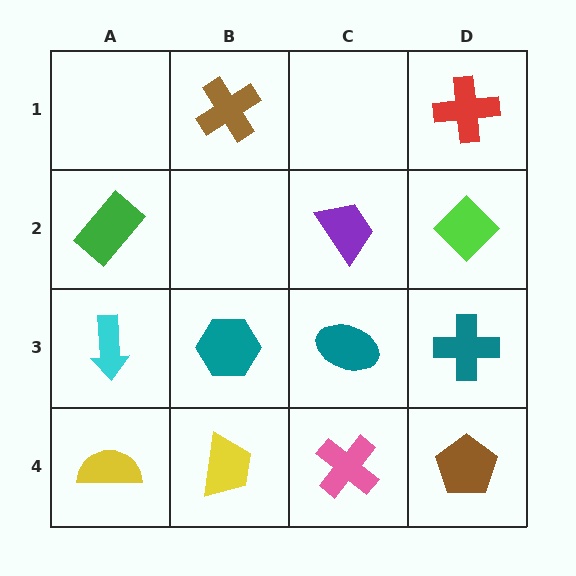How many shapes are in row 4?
4 shapes.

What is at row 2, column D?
A lime diamond.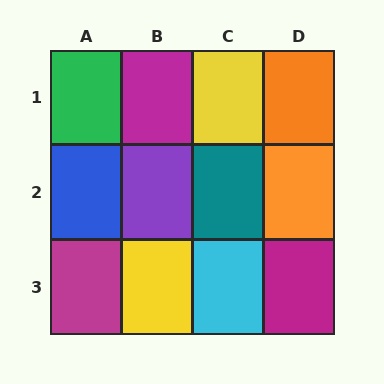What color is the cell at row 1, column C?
Yellow.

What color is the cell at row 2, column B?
Purple.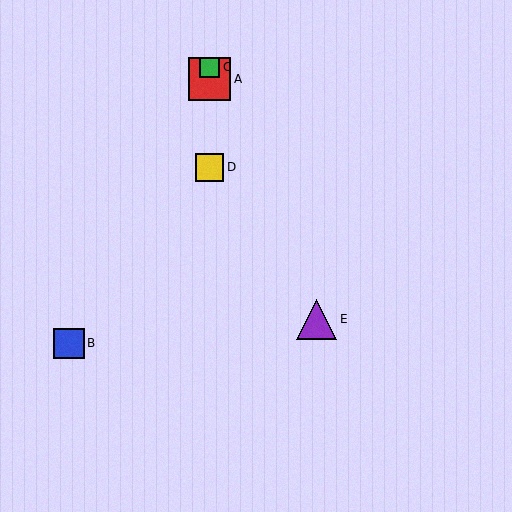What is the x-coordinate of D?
Object D is at x≈210.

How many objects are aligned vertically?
3 objects (A, C, D) are aligned vertically.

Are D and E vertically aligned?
No, D is at x≈210 and E is at x≈317.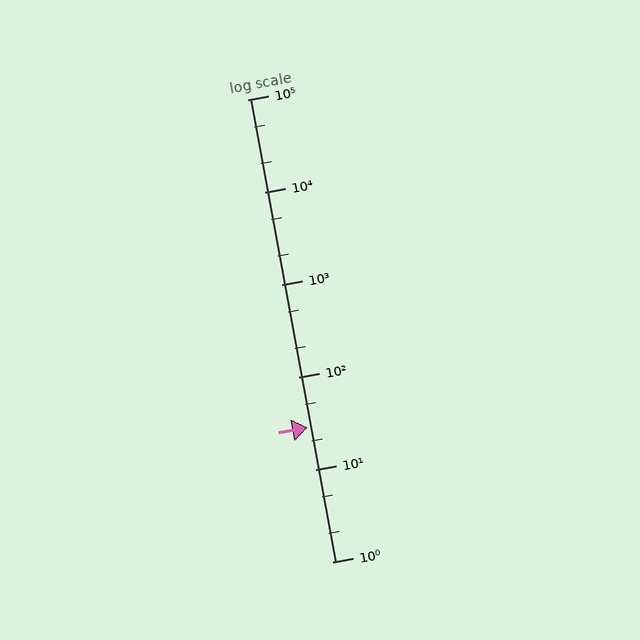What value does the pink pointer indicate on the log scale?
The pointer indicates approximately 28.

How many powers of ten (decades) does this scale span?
The scale spans 5 decades, from 1 to 100000.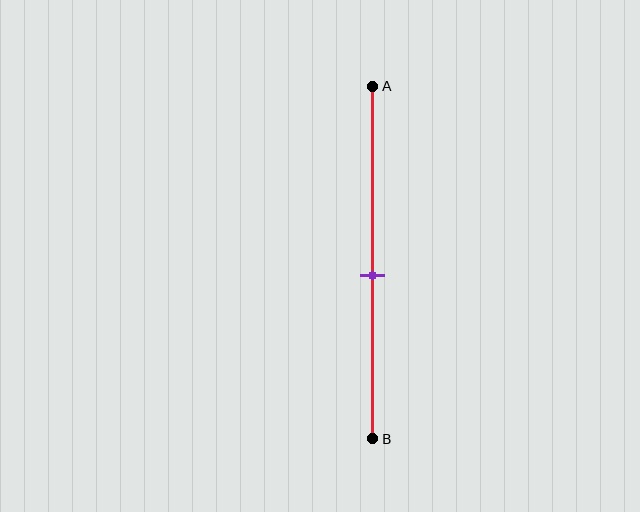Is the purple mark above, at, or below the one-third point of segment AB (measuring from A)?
The purple mark is below the one-third point of segment AB.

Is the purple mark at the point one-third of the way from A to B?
No, the mark is at about 55% from A, not at the 33% one-third point.